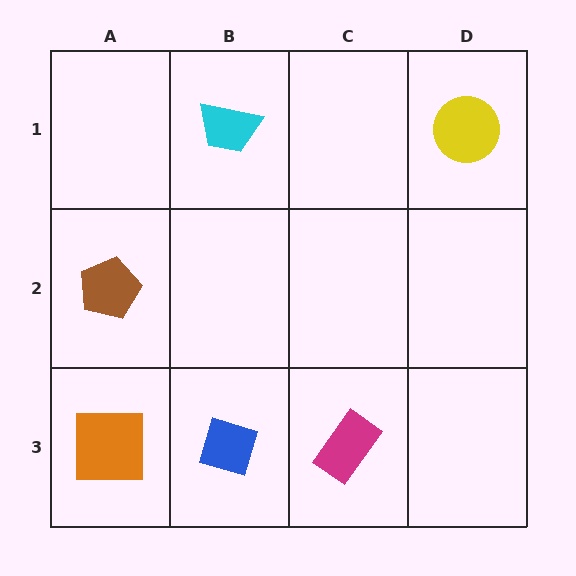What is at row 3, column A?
An orange square.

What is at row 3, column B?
A blue diamond.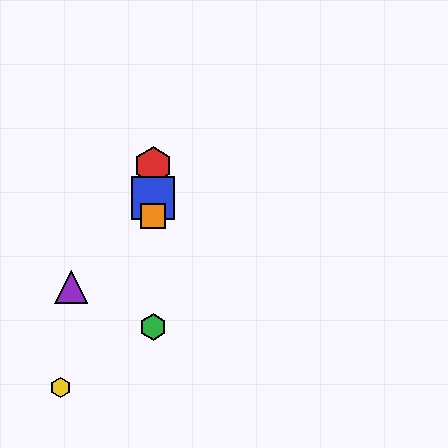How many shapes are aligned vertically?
4 shapes (the red hexagon, the blue square, the green hexagon, the orange square) are aligned vertically.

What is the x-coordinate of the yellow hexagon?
The yellow hexagon is at x≈61.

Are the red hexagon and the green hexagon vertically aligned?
Yes, both are at x≈153.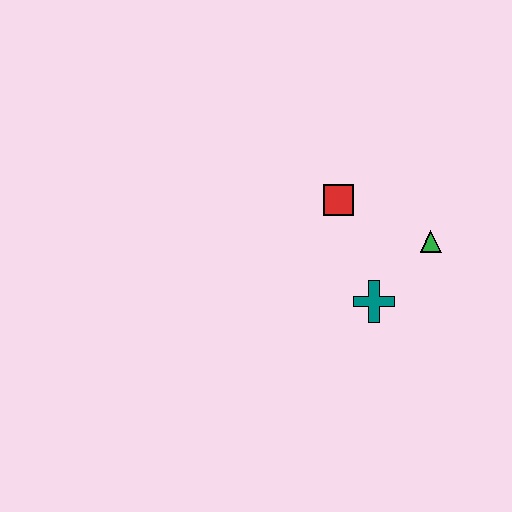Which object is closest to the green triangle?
The teal cross is closest to the green triangle.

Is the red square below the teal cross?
No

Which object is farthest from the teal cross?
The red square is farthest from the teal cross.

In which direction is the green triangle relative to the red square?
The green triangle is to the right of the red square.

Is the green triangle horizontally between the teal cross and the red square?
No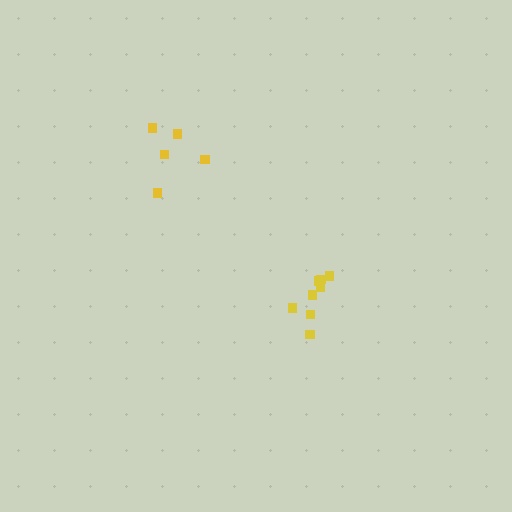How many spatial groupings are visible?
There are 2 spatial groupings.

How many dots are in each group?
Group 1: 5 dots, Group 2: 8 dots (13 total).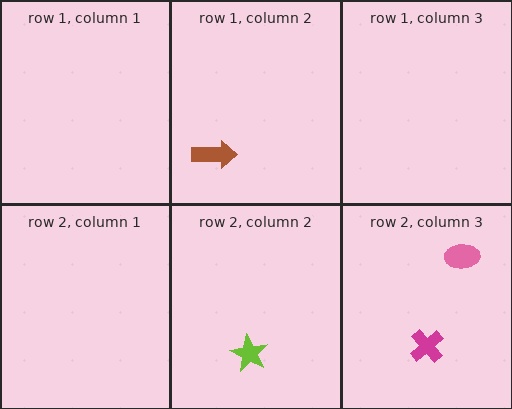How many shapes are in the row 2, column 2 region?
1.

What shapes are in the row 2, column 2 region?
The lime star.